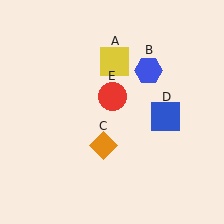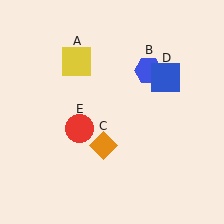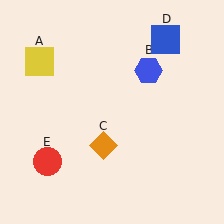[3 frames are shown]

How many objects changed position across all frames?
3 objects changed position: yellow square (object A), blue square (object D), red circle (object E).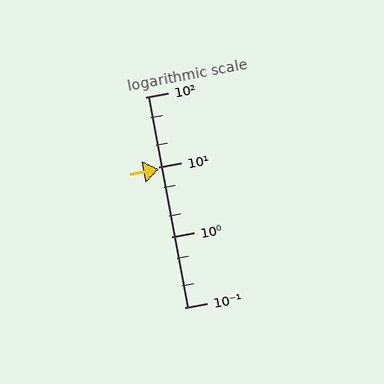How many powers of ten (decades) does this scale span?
The scale spans 3 decades, from 0.1 to 100.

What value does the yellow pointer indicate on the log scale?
The pointer indicates approximately 9.4.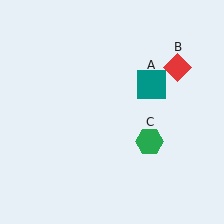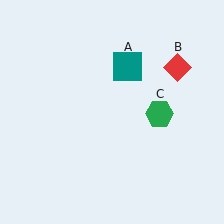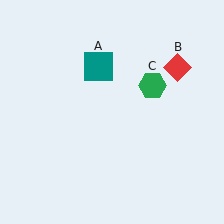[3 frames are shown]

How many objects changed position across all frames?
2 objects changed position: teal square (object A), green hexagon (object C).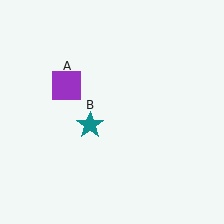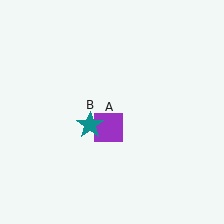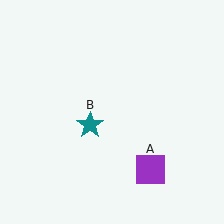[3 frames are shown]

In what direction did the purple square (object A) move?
The purple square (object A) moved down and to the right.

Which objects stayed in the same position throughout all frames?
Teal star (object B) remained stationary.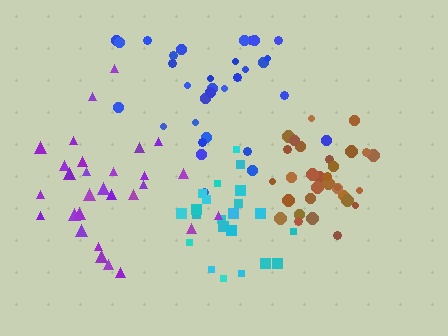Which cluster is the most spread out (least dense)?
Purple.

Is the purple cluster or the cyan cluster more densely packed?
Cyan.